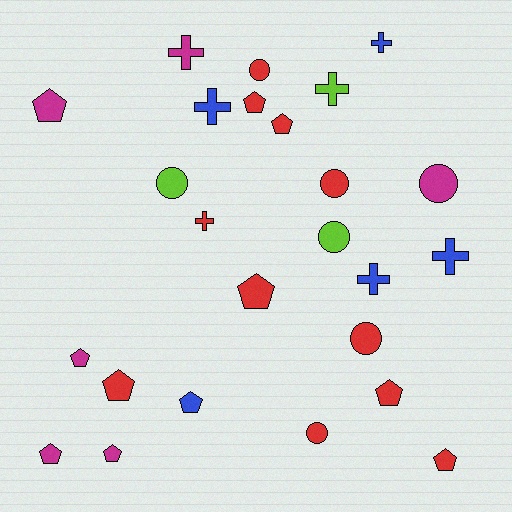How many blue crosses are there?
There are 4 blue crosses.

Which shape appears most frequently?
Pentagon, with 11 objects.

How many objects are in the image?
There are 25 objects.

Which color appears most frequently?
Red, with 11 objects.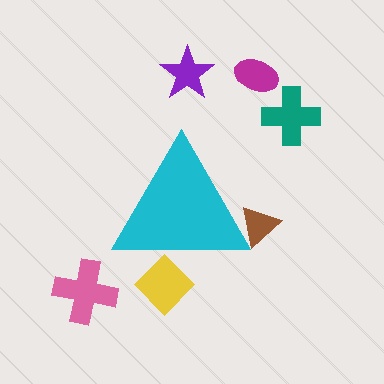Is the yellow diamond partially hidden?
Yes, the yellow diamond is partially hidden behind the cyan triangle.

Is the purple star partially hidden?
No, the purple star is fully visible.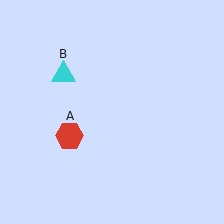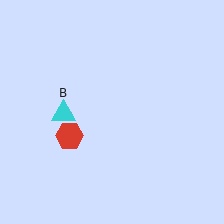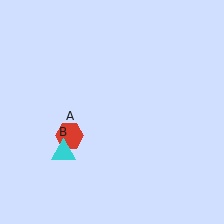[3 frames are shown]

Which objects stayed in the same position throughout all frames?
Red hexagon (object A) remained stationary.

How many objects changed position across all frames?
1 object changed position: cyan triangle (object B).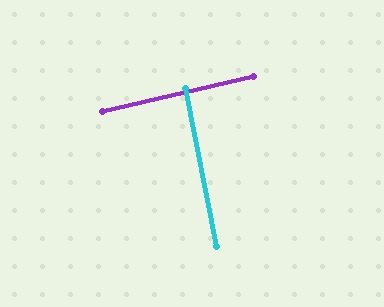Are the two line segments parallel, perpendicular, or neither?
Perpendicular — they meet at approximately 88°.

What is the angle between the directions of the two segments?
Approximately 88 degrees.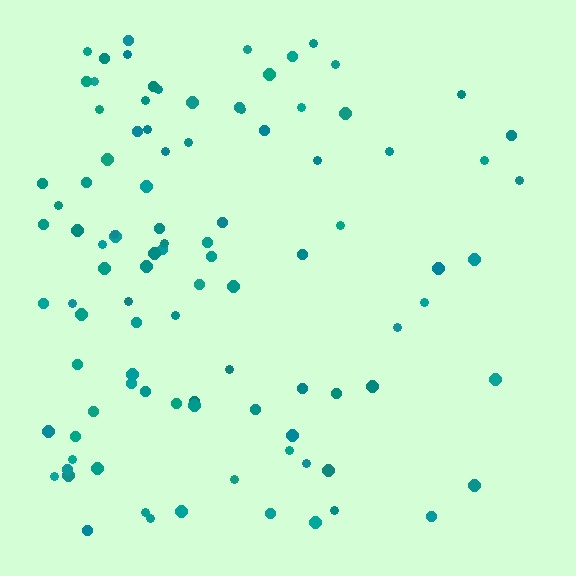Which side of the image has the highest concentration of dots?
The left.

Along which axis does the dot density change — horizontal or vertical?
Horizontal.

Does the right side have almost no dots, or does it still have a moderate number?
Still a moderate number, just noticeably fewer than the left.